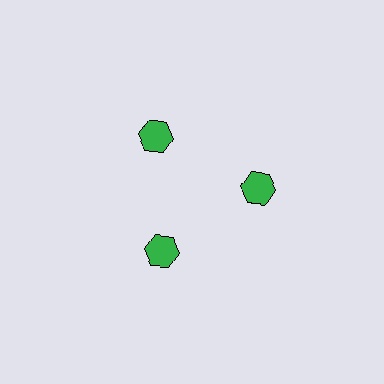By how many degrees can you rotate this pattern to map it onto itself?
The pattern maps onto itself every 120 degrees of rotation.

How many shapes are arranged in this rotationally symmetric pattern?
There are 3 shapes, arranged in 3 groups of 1.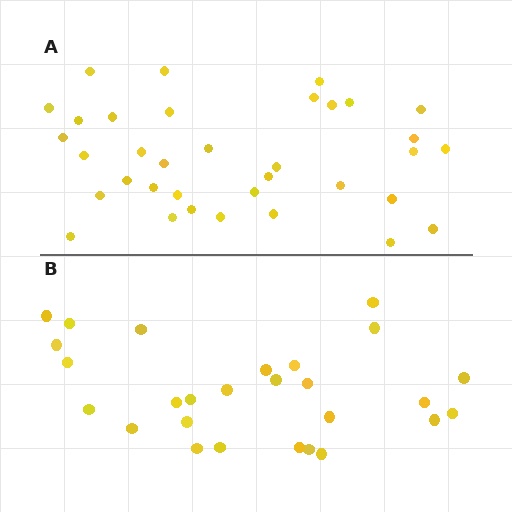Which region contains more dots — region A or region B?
Region A (the top region) has more dots.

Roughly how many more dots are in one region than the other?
Region A has roughly 8 or so more dots than region B.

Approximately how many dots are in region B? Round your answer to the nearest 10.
About 30 dots. (The exact count is 27, which rounds to 30.)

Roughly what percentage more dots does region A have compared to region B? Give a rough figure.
About 30% more.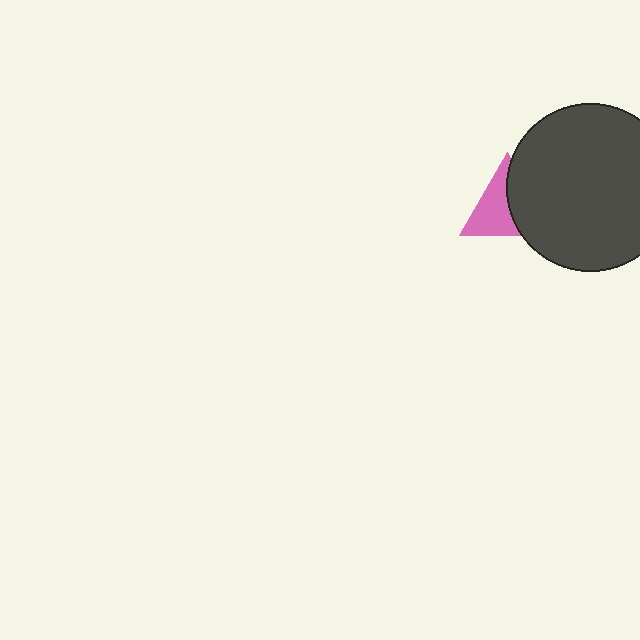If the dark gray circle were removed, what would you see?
You would see the complete pink triangle.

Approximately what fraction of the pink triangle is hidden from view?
Roughly 46% of the pink triangle is hidden behind the dark gray circle.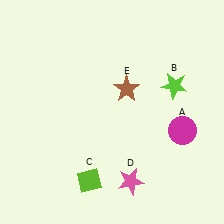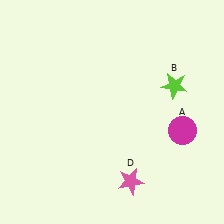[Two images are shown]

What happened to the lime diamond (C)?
The lime diamond (C) was removed in Image 2. It was in the bottom-left area of Image 1.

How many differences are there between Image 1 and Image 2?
There are 2 differences between the two images.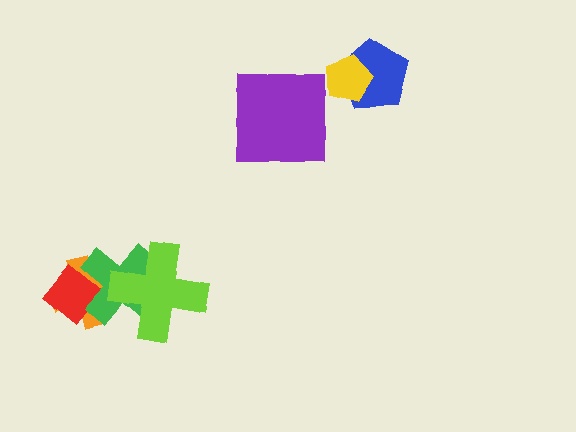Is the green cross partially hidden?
Yes, it is partially covered by another shape.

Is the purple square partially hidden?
No, no other shape covers it.